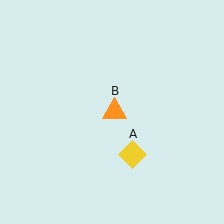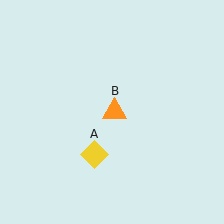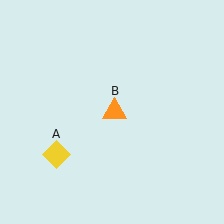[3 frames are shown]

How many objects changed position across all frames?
1 object changed position: yellow diamond (object A).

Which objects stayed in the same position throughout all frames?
Orange triangle (object B) remained stationary.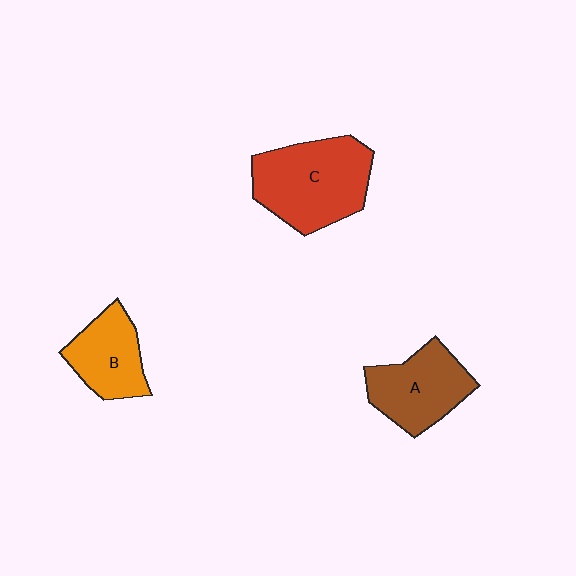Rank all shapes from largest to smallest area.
From largest to smallest: C (red), A (brown), B (orange).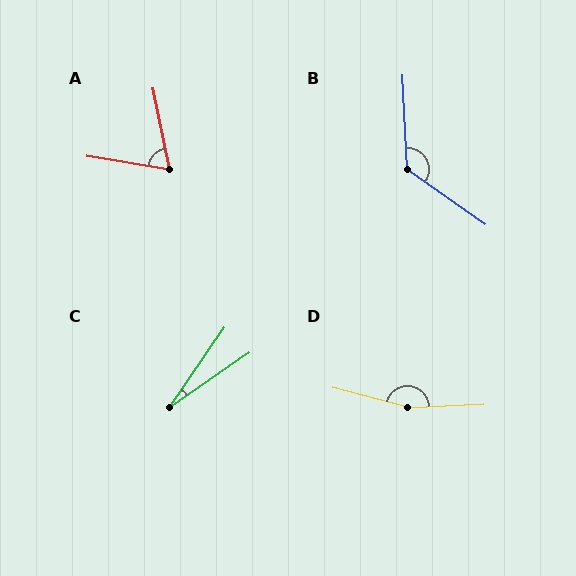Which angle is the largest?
D, at approximately 162 degrees.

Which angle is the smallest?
C, at approximately 21 degrees.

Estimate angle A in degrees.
Approximately 70 degrees.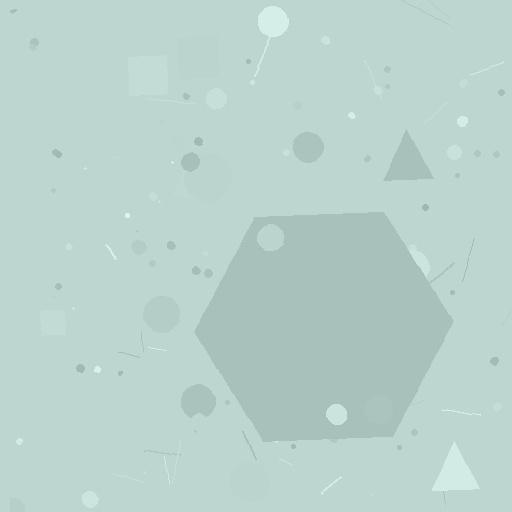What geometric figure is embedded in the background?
A hexagon is embedded in the background.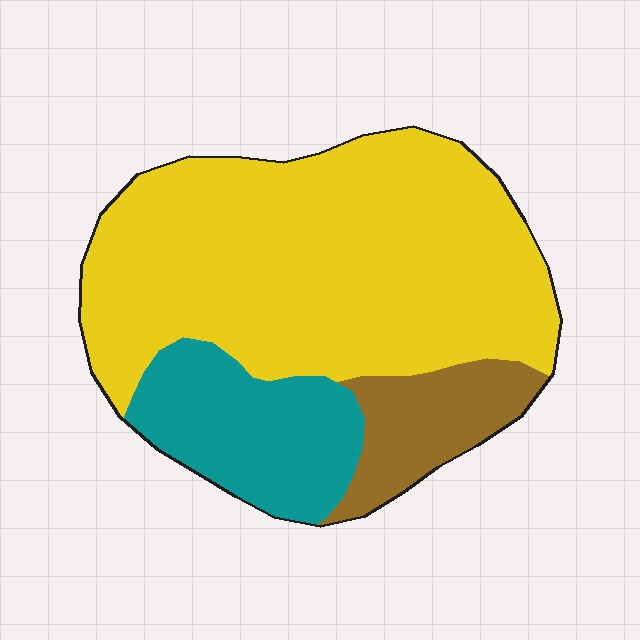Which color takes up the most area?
Yellow, at roughly 70%.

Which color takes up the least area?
Brown, at roughly 15%.